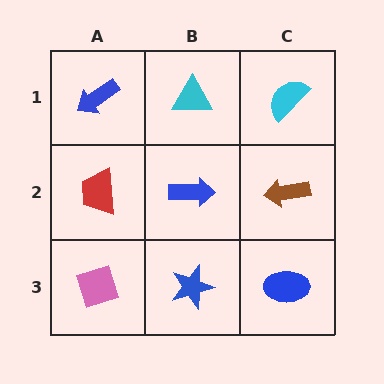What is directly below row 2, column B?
A blue star.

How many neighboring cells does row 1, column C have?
2.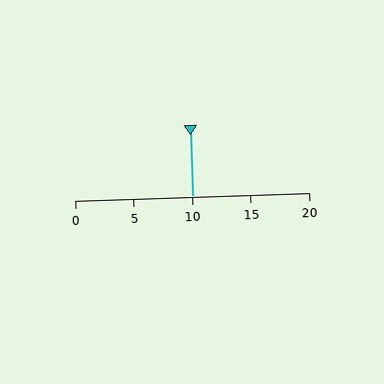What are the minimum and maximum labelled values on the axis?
The axis runs from 0 to 20.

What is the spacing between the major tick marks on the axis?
The major ticks are spaced 5 apart.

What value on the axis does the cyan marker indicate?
The marker indicates approximately 10.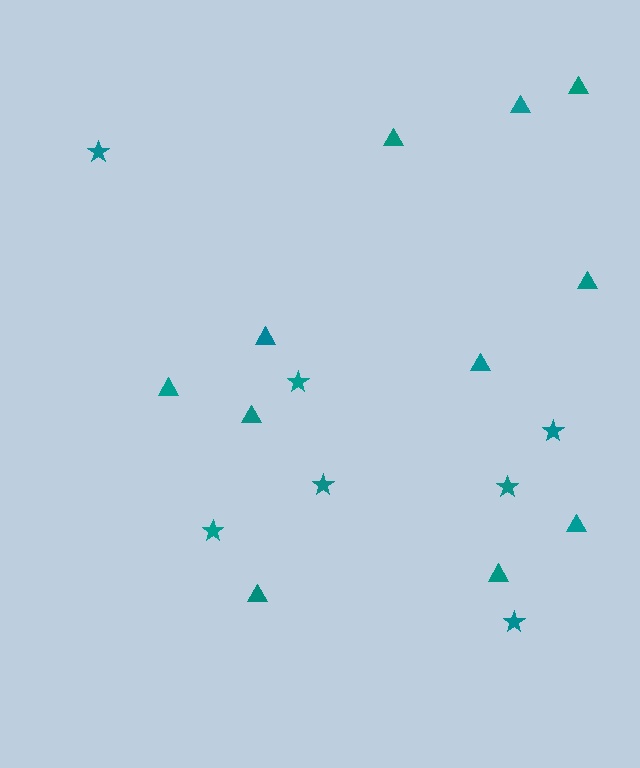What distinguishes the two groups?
There are 2 groups: one group of triangles (11) and one group of stars (7).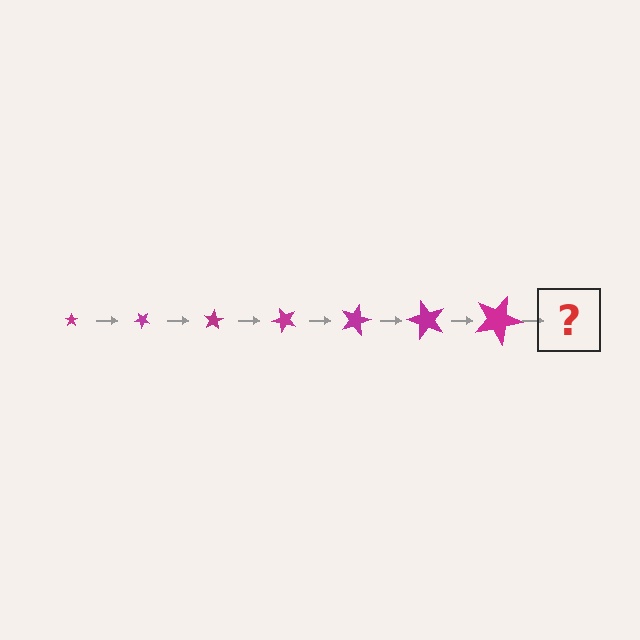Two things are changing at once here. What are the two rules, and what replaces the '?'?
The two rules are that the star grows larger each step and it rotates 40 degrees each step. The '?' should be a star, larger than the previous one and rotated 280 degrees from the start.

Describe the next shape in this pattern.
It should be a star, larger than the previous one and rotated 280 degrees from the start.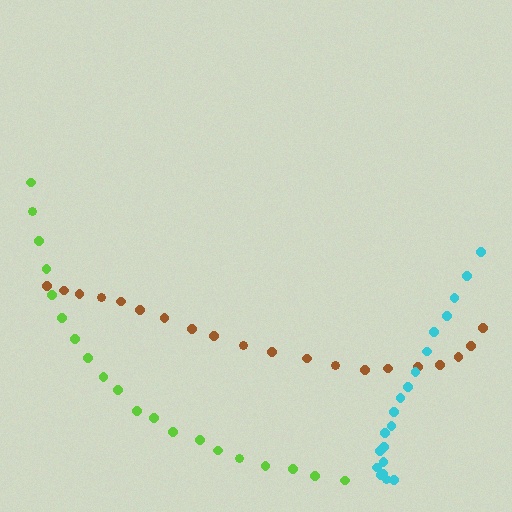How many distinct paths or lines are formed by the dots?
There are 3 distinct paths.